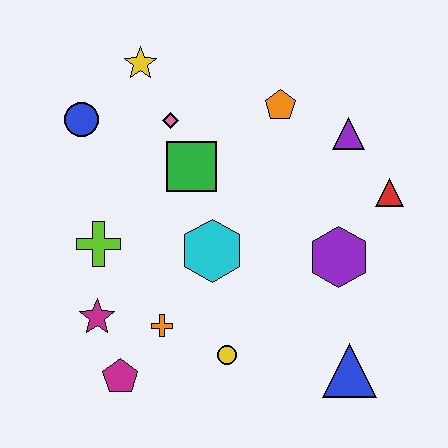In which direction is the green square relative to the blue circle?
The green square is to the right of the blue circle.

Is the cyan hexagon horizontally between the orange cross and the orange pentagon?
Yes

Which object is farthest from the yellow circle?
The yellow star is farthest from the yellow circle.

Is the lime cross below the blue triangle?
No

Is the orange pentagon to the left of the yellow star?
No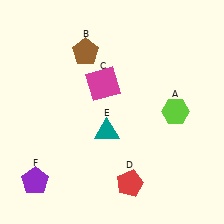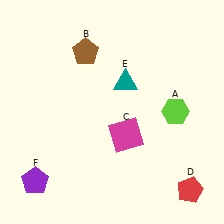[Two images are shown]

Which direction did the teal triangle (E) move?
The teal triangle (E) moved up.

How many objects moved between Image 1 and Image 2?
3 objects moved between the two images.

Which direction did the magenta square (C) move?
The magenta square (C) moved down.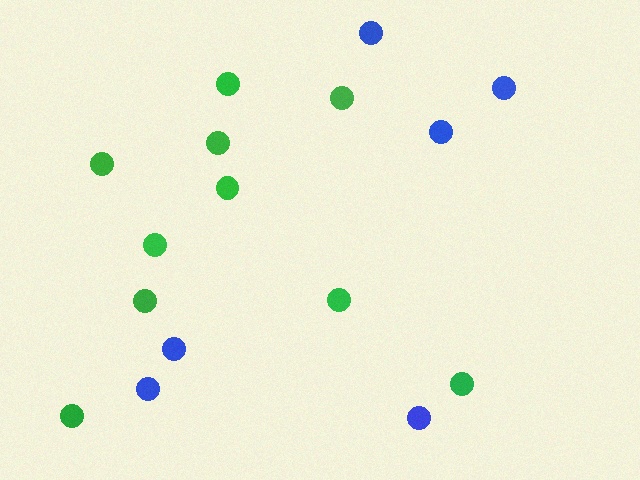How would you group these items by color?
There are 2 groups: one group of green circles (10) and one group of blue circles (6).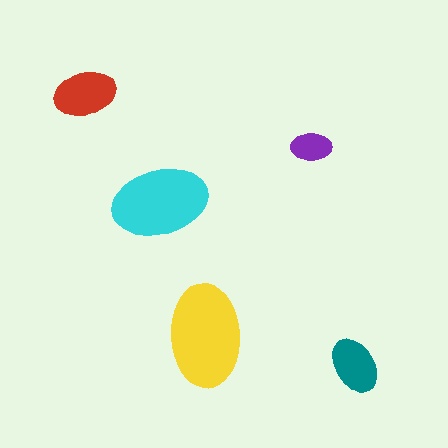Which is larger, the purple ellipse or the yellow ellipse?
The yellow one.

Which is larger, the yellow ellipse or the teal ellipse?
The yellow one.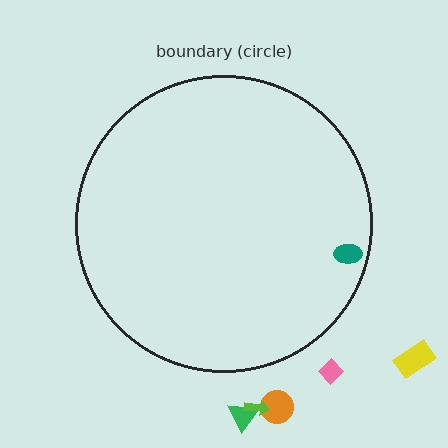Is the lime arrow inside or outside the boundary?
Outside.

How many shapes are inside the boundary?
1 inside, 5 outside.